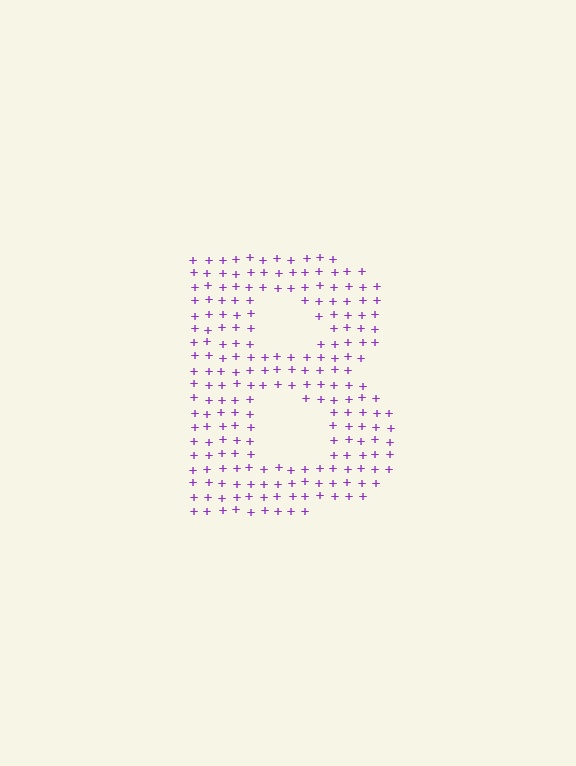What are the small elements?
The small elements are plus signs.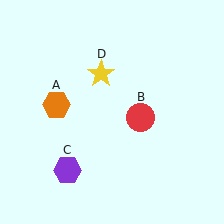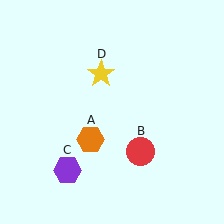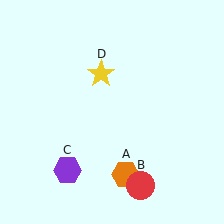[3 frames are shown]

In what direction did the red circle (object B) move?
The red circle (object B) moved down.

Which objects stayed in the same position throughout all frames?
Purple hexagon (object C) and yellow star (object D) remained stationary.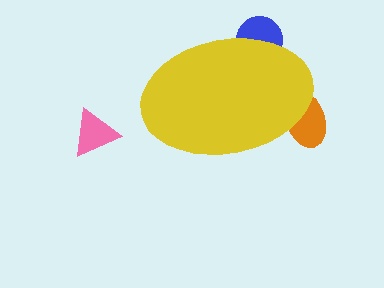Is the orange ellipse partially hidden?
Yes, the orange ellipse is partially hidden behind the yellow ellipse.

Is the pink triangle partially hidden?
No, the pink triangle is fully visible.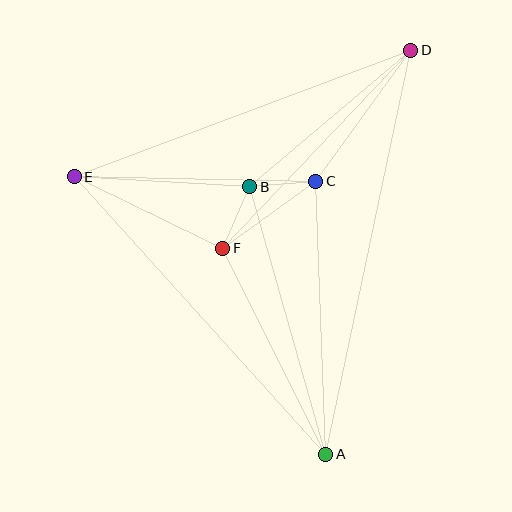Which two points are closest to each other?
Points B and C are closest to each other.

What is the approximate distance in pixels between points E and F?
The distance between E and F is approximately 165 pixels.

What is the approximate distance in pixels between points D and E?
The distance between D and E is approximately 359 pixels.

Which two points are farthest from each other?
Points A and D are farthest from each other.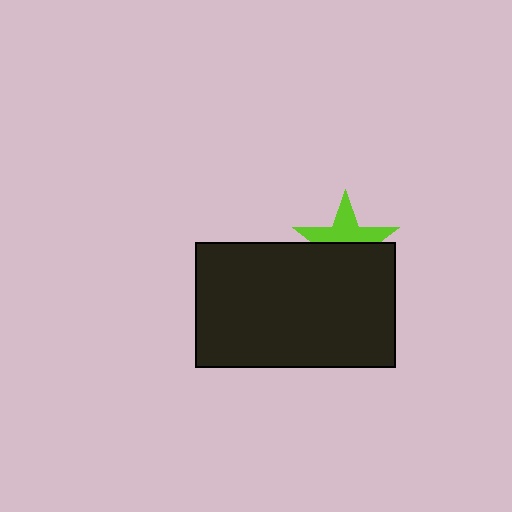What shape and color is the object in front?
The object in front is a black rectangle.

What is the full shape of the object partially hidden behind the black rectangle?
The partially hidden object is a lime star.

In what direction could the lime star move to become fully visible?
The lime star could move up. That would shift it out from behind the black rectangle entirely.